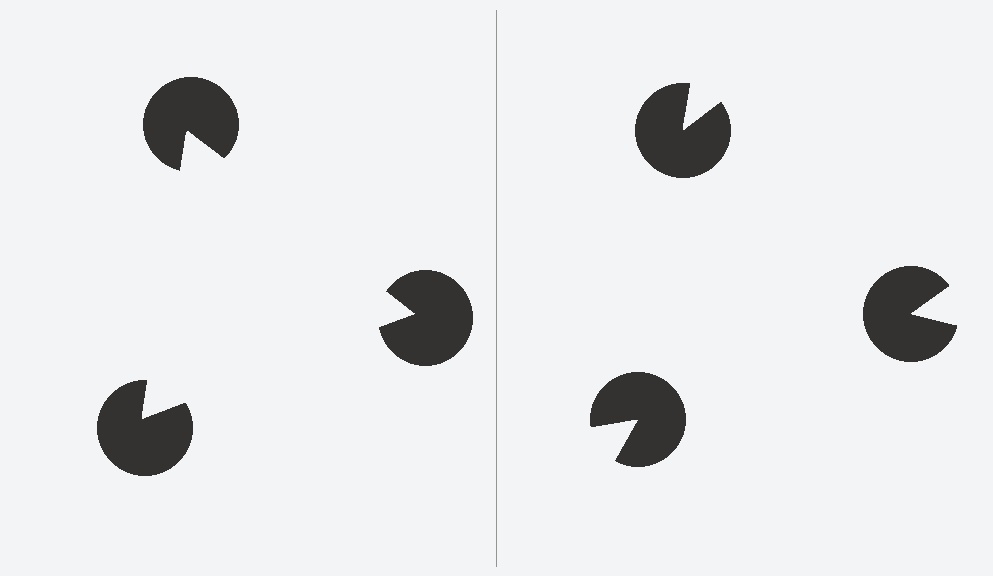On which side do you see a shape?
An illusory triangle appears on the left side. On the right side the wedge cuts are rotated, so no coherent shape forms.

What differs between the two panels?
The pac-man discs are positioned identically on both sides; only the wedge orientations differ. On the left they align to a triangle; on the right they are misaligned.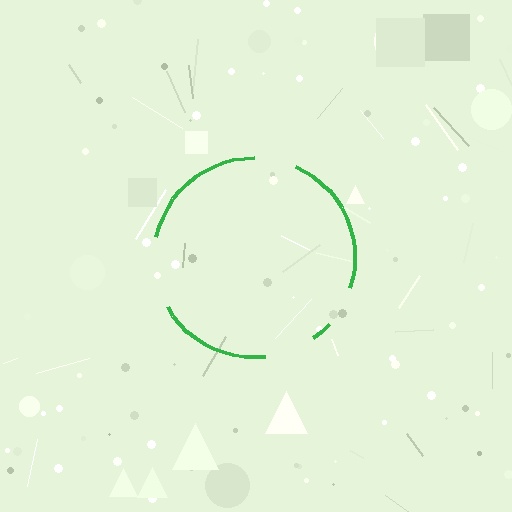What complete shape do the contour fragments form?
The contour fragments form a circle.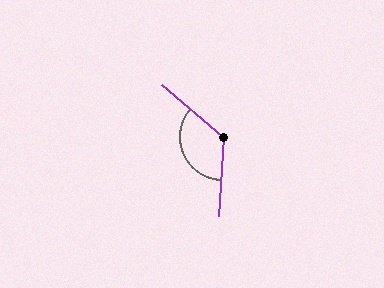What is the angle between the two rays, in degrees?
Approximately 127 degrees.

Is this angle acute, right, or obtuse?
It is obtuse.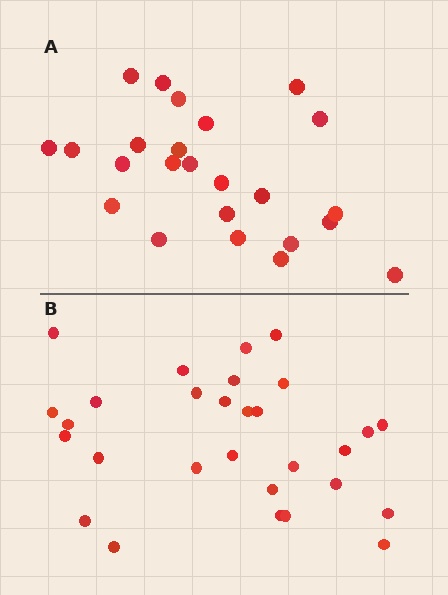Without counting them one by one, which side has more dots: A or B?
Region B (the bottom region) has more dots.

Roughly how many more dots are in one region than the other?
Region B has about 5 more dots than region A.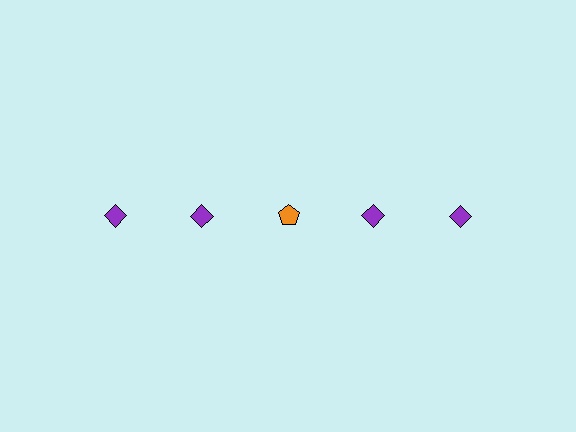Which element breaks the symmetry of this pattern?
The orange pentagon in the top row, center column breaks the symmetry. All other shapes are purple diamonds.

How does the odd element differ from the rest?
It differs in both color (orange instead of purple) and shape (pentagon instead of diamond).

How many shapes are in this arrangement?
There are 5 shapes arranged in a grid pattern.